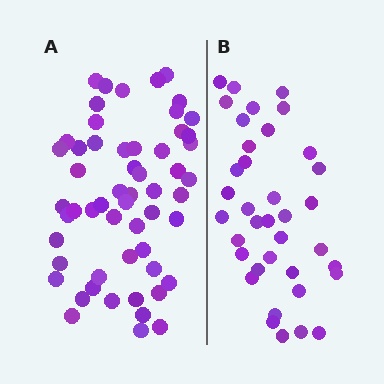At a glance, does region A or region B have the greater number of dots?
Region A (the left region) has more dots.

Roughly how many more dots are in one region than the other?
Region A has approximately 20 more dots than region B.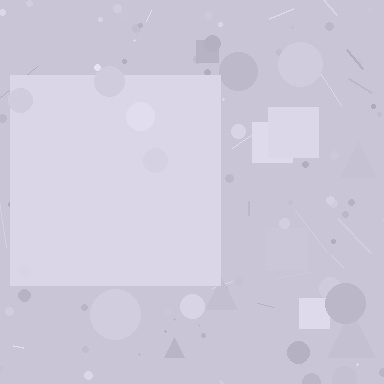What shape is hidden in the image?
A square is hidden in the image.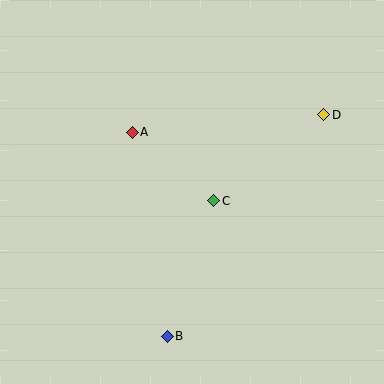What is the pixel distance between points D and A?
The distance between D and A is 193 pixels.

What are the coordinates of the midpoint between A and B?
The midpoint between A and B is at (150, 234).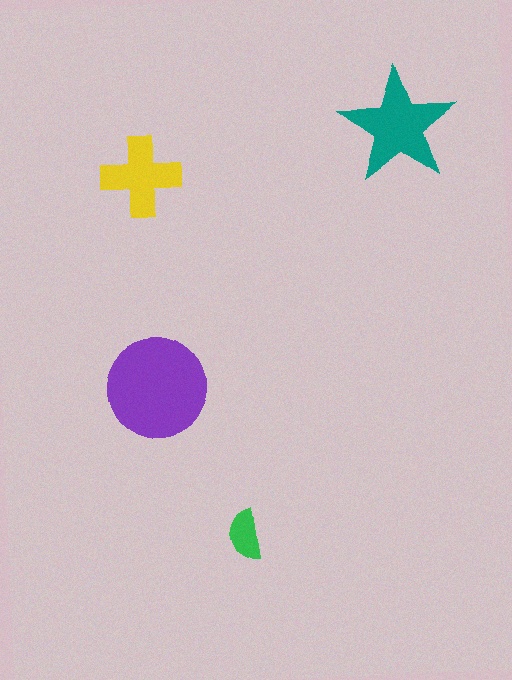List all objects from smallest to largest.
The green semicircle, the yellow cross, the teal star, the purple circle.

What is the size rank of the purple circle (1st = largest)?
1st.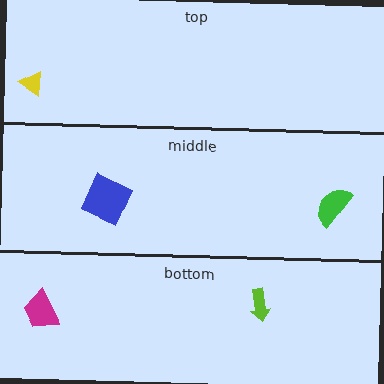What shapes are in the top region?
The yellow triangle.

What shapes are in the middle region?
The blue square, the green semicircle.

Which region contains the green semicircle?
The middle region.